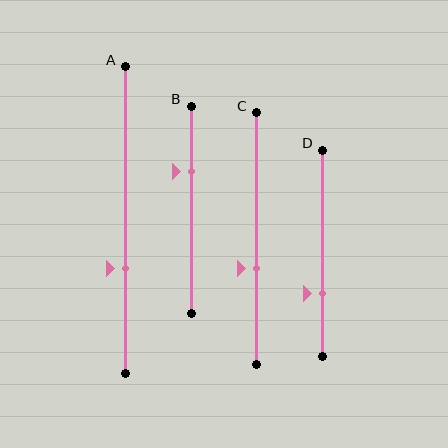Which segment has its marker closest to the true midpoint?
Segment C has its marker closest to the true midpoint.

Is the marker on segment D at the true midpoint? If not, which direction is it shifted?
No, the marker on segment D is shifted downward by about 20% of the segment length.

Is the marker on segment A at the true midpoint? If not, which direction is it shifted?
No, the marker on segment A is shifted downward by about 16% of the segment length.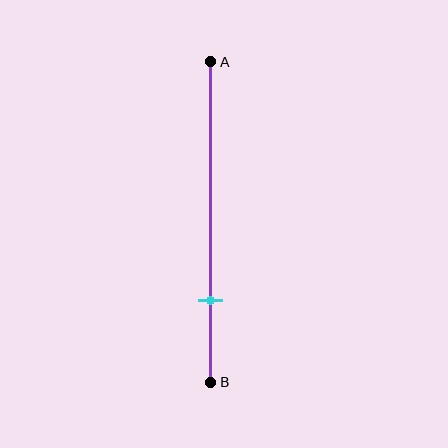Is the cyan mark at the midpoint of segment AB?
No, the mark is at about 75% from A, not at the 50% midpoint.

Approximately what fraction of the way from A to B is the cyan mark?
The cyan mark is approximately 75% of the way from A to B.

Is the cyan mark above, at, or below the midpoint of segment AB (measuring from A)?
The cyan mark is below the midpoint of segment AB.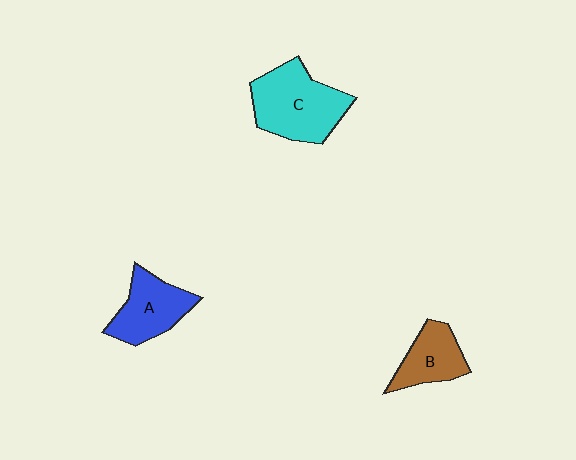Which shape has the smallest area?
Shape B (brown).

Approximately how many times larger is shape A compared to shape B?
Approximately 1.2 times.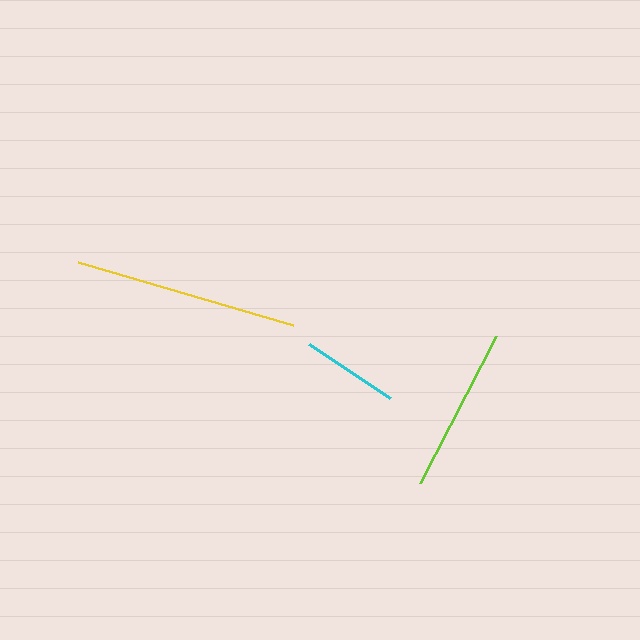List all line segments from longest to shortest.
From longest to shortest: yellow, lime, cyan.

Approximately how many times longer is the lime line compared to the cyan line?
The lime line is approximately 1.7 times the length of the cyan line.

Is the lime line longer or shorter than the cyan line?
The lime line is longer than the cyan line.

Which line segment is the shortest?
The cyan line is the shortest at approximately 96 pixels.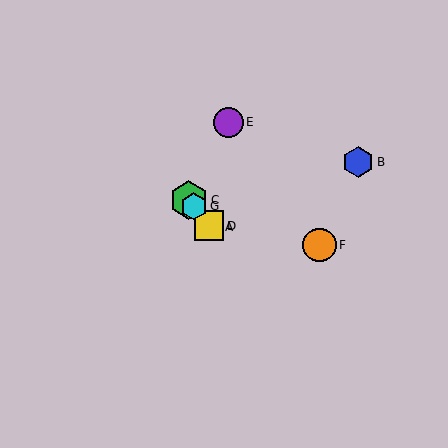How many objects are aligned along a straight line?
4 objects (A, C, D, G) are aligned along a straight line.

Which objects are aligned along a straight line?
Objects A, C, D, G are aligned along a straight line.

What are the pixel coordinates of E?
Object E is at (228, 122).